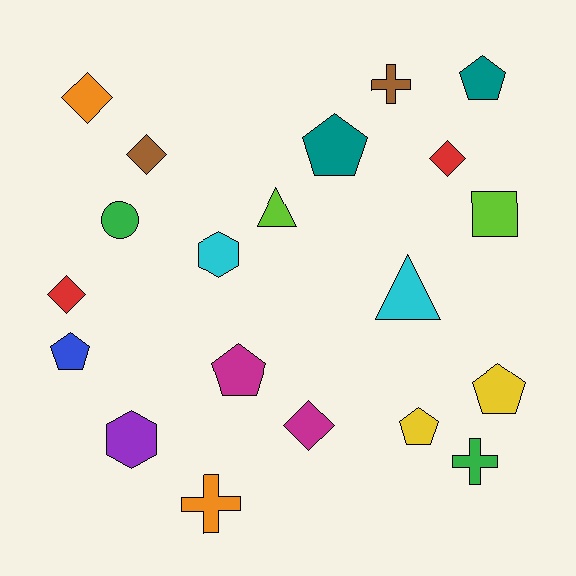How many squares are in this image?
There is 1 square.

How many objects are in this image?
There are 20 objects.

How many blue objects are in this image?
There is 1 blue object.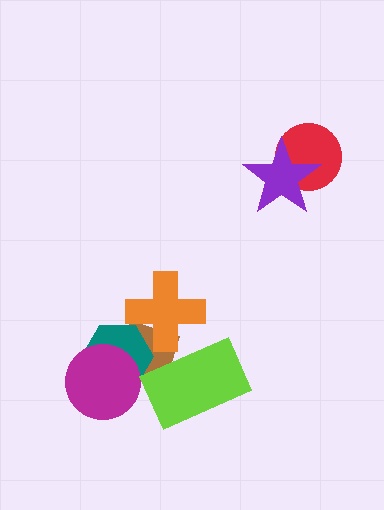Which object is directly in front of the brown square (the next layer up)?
The teal hexagon is directly in front of the brown square.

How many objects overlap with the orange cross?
3 objects overlap with the orange cross.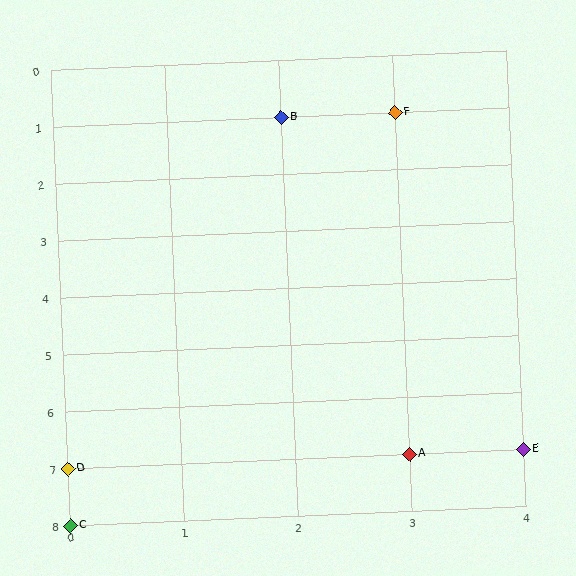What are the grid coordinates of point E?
Point E is at grid coordinates (4, 7).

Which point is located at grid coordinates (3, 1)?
Point F is at (3, 1).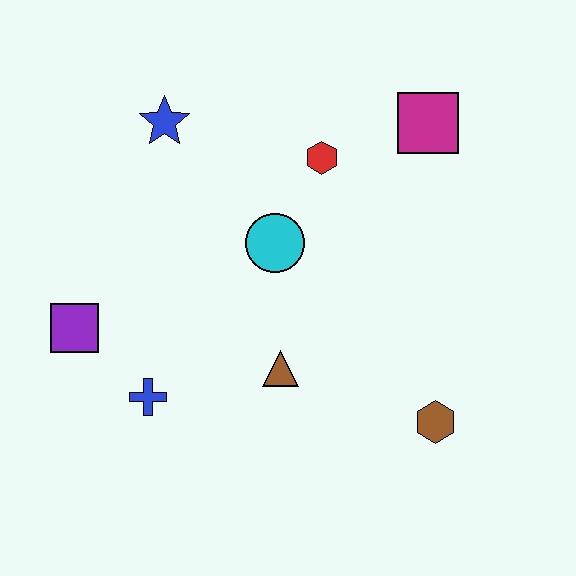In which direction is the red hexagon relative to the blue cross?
The red hexagon is above the blue cross.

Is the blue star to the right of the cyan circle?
No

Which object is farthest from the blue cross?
The magenta square is farthest from the blue cross.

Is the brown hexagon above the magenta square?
No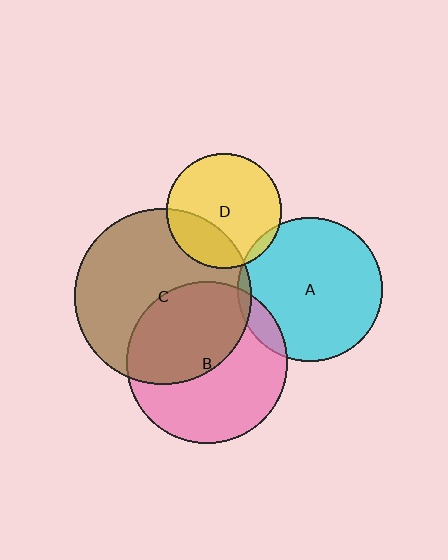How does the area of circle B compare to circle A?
Approximately 1.2 times.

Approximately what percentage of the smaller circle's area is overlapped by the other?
Approximately 10%.